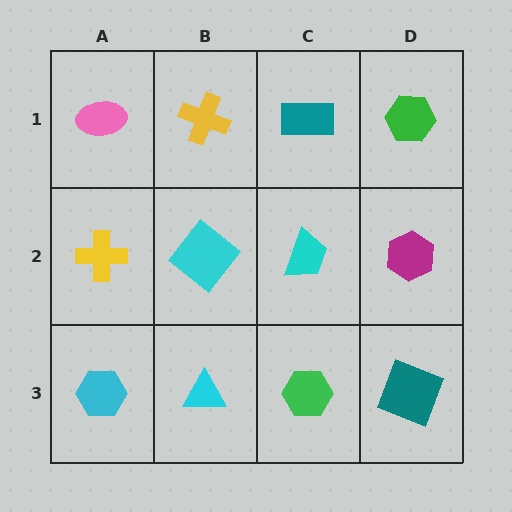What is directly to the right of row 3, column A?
A cyan triangle.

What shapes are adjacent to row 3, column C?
A cyan trapezoid (row 2, column C), a cyan triangle (row 3, column B), a teal square (row 3, column D).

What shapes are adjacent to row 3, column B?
A cyan diamond (row 2, column B), a cyan hexagon (row 3, column A), a green hexagon (row 3, column C).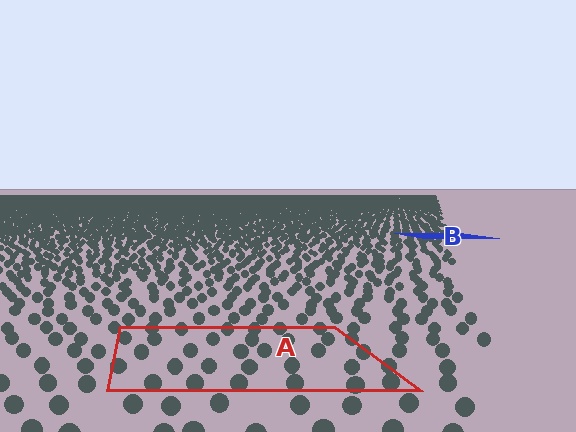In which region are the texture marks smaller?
The texture marks are smaller in region B, because it is farther away.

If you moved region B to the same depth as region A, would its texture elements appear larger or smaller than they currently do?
They would appear larger. At a closer depth, the same texture elements are projected at a bigger on-screen size.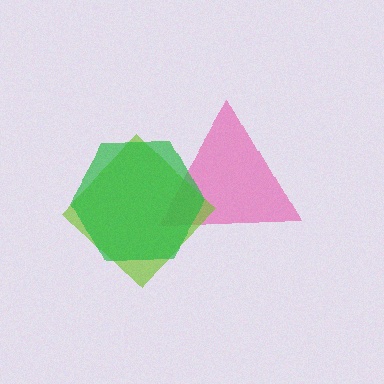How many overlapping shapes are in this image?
There are 3 overlapping shapes in the image.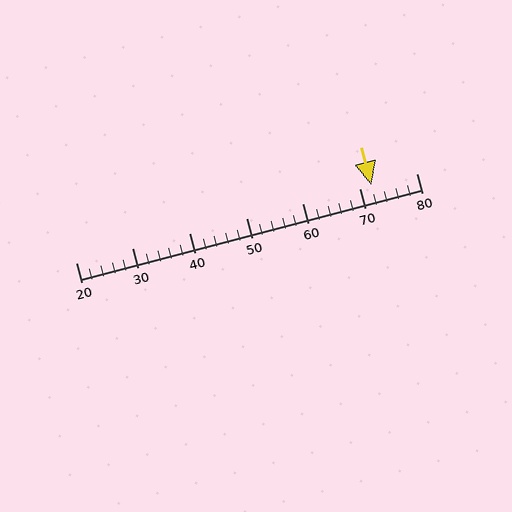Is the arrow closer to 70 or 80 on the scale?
The arrow is closer to 70.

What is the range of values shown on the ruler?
The ruler shows values from 20 to 80.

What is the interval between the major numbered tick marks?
The major tick marks are spaced 10 units apart.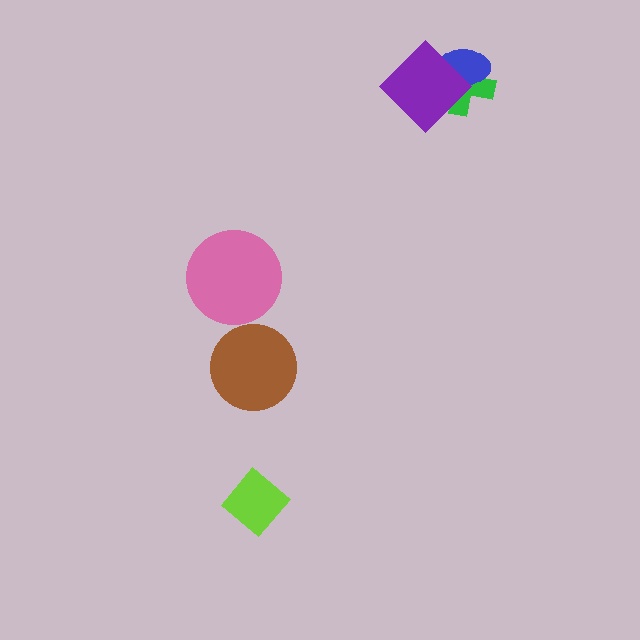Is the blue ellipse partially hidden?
Yes, it is partially covered by another shape.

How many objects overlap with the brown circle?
0 objects overlap with the brown circle.